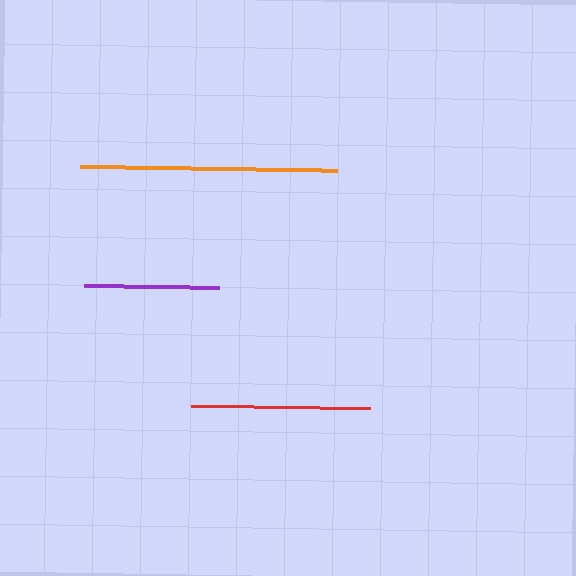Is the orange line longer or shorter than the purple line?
The orange line is longer than the purple line.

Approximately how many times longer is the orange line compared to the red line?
The orange line is approximately 1.4 times the length of the red line.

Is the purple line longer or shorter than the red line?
The red line is longer than the purple line.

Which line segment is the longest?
The orange line is the longest at approximately 257 pixels.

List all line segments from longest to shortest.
From longest to shortest: orange, red, purple.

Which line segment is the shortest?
The purple line is the shortest at approximately 136 pixels.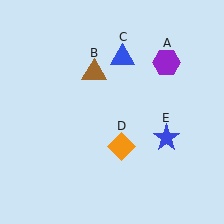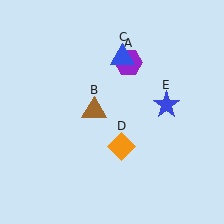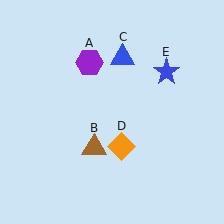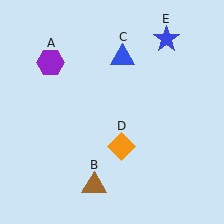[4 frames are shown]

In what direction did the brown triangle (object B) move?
The brown triangle (object B) moved down.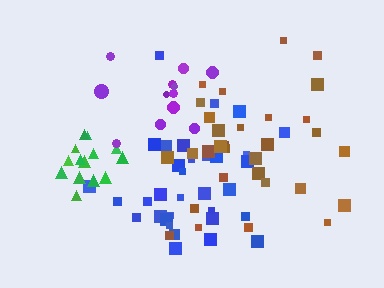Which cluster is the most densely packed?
Green.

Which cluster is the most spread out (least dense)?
Brown.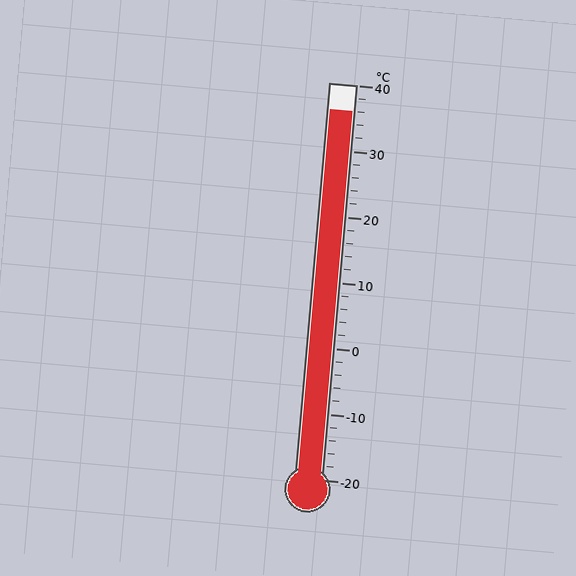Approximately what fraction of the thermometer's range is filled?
The thermometer is filled to approximately 95% of its range.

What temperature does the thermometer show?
The thermometer shows approximately 36°C.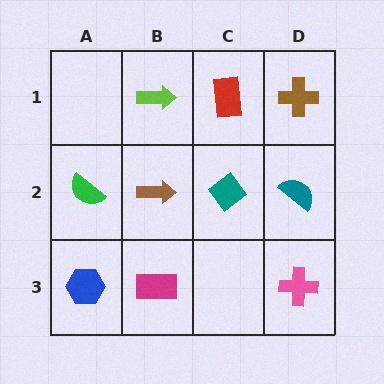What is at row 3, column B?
A magenta rectangle.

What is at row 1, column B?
A lime arrow.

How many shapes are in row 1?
3 shapes.